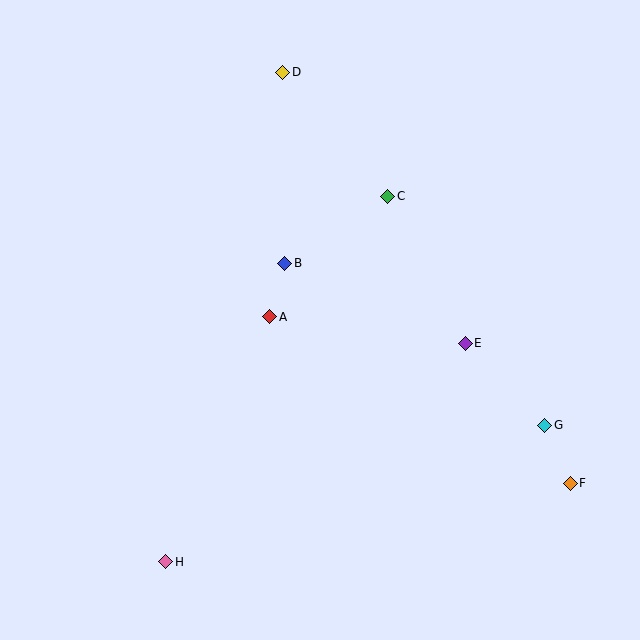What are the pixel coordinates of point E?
Point E is at (465, 343).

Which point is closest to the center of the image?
Point A at (270, 317) is closest to the center.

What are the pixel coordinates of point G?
Point G is at (545, 425).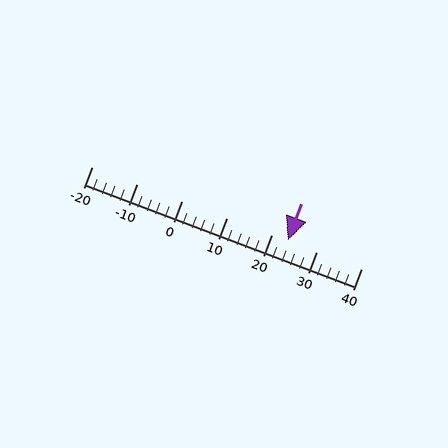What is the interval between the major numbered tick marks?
The major tick marks are spaced 10 units apart.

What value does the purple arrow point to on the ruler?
The purple arrow points to approximately 24.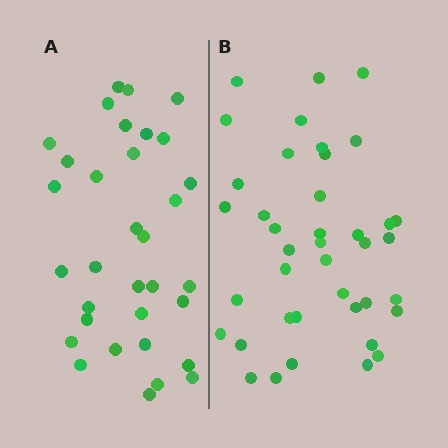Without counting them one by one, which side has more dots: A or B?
Region B (the right region) has more dots.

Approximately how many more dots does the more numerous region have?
Region B has roughly 8 or so more dots than region A.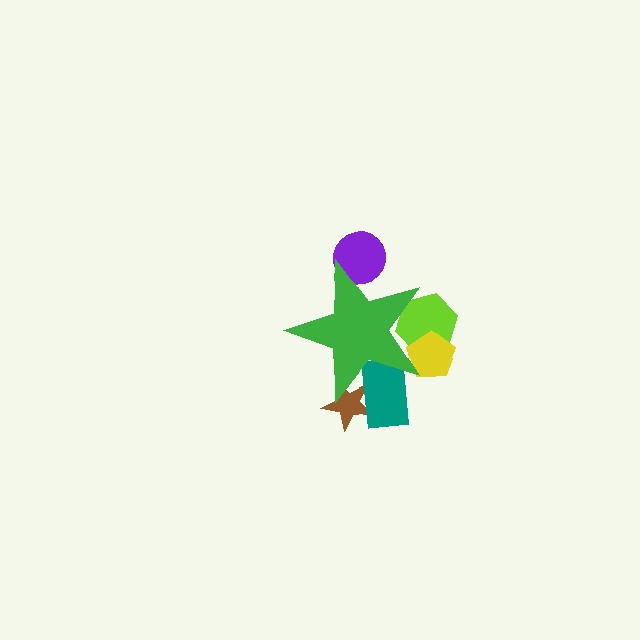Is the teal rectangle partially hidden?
Yes, the teal rectangle is partially hidden behind the green star.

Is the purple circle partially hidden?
Yes, the purple circle is partially hidden behind the green star.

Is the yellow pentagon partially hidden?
Yes, the yellow pentagon is partially hidden behind the green star.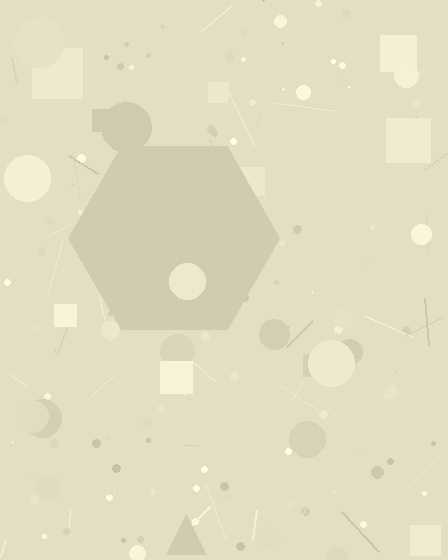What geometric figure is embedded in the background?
A hexagon is embedded in the background.